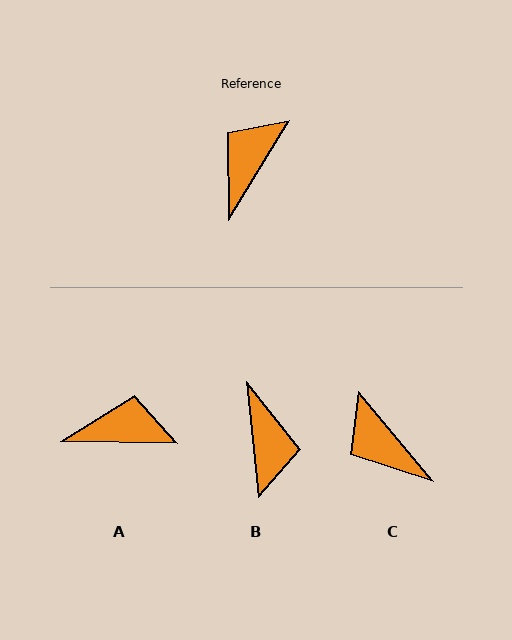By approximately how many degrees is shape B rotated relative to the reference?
Approximately 142 degrees clockwise.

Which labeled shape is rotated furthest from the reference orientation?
B, about 142 degrees away.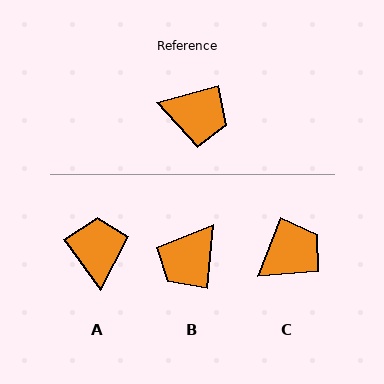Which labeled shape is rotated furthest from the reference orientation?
A, about 111 degrees away.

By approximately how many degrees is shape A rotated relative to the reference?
Approximately 111 degrees counter-clockwise.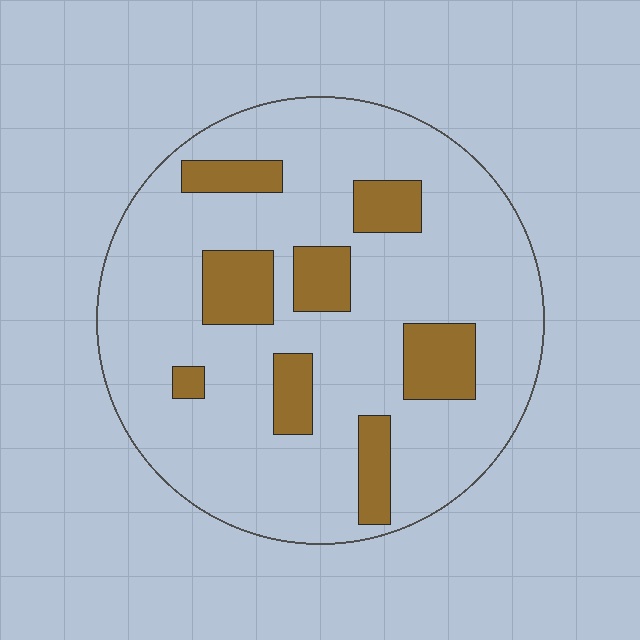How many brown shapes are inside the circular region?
8.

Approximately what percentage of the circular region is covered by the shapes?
Approximately 20%.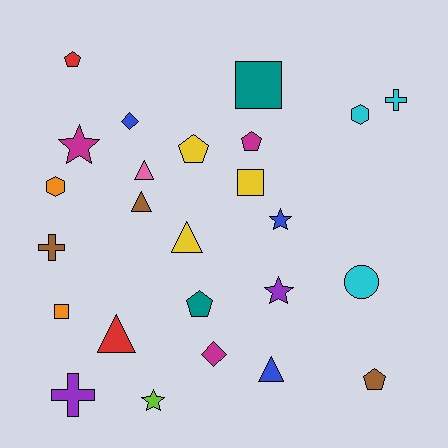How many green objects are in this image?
There are no green objects.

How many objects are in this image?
There are 25 objects.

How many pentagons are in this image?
There are 5 pentagons.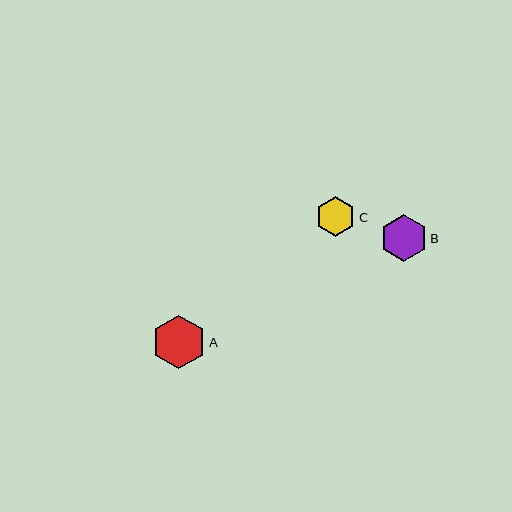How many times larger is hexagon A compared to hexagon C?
Hexagon A is approximately 1.4 times the size of hexagon C.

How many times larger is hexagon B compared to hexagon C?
Hexagon B is approximately 1.2 times the size of hexagon C.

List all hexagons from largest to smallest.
From largest to smallest: A, B, C.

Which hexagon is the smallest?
Hexagon C is the smallest with a size of approximately 39 pixels.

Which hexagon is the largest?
Hexagon A is the largest with a size of approximately 53 pixels.